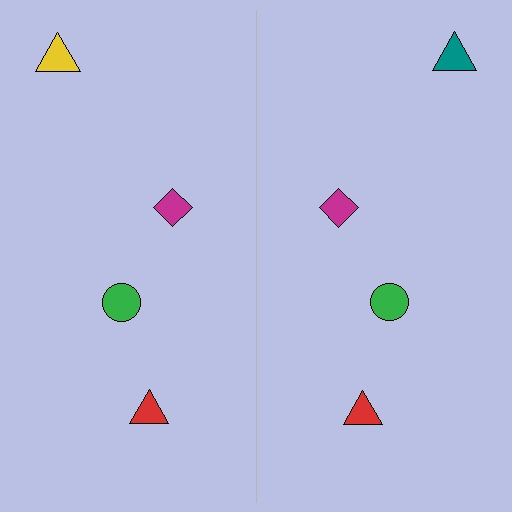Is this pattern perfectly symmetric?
No, the pattern is not perfectly symmetric. The teal triangle on the right side breaks the symmetry — its mirror counterpart is yellow.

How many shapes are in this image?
There are 8 shapes in this image.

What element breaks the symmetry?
The teal triangle on the right side breaks the symmetry — its mirror counterpart is yellow.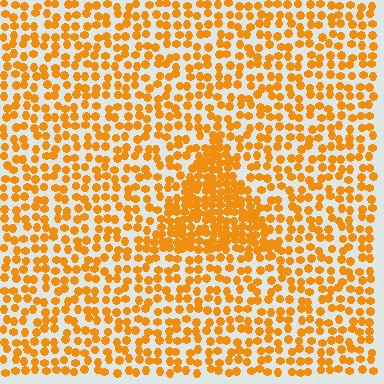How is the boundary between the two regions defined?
The boundary is defined by a change in element density (approximately 2.0x ratio). All elements are the same color, size, and shape.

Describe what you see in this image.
The image contains small orange elements arranged at two different densities. A triangle-shaped region is visible where the elements are more densely packed than the surrounding area.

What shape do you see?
I see a triangle.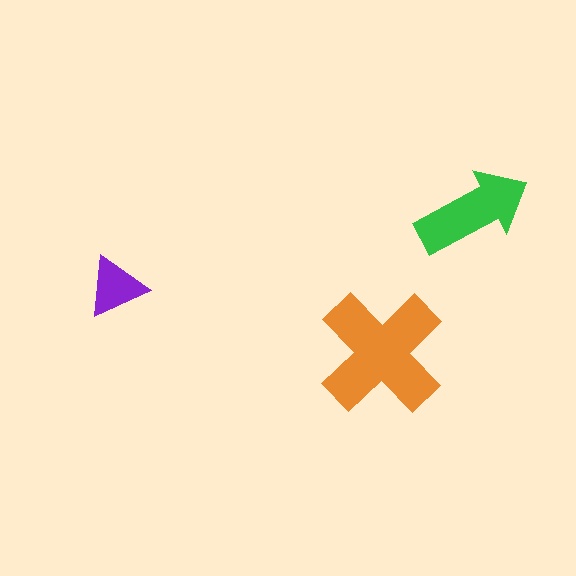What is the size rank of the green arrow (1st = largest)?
2nd.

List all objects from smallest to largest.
The purple triangle, the green arrow, the orange cross.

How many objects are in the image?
There are 3 objects in the image.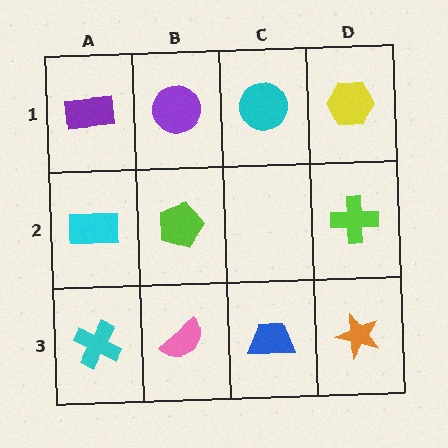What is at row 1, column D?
A yellow hexagon.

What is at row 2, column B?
A lime pentagon.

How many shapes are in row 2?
3 shapes.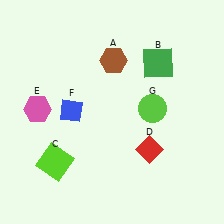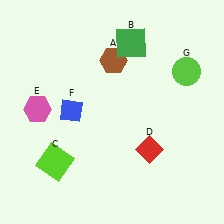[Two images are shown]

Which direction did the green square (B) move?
The green square (B) moved left.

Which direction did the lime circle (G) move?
The lime circle (G) moved up.